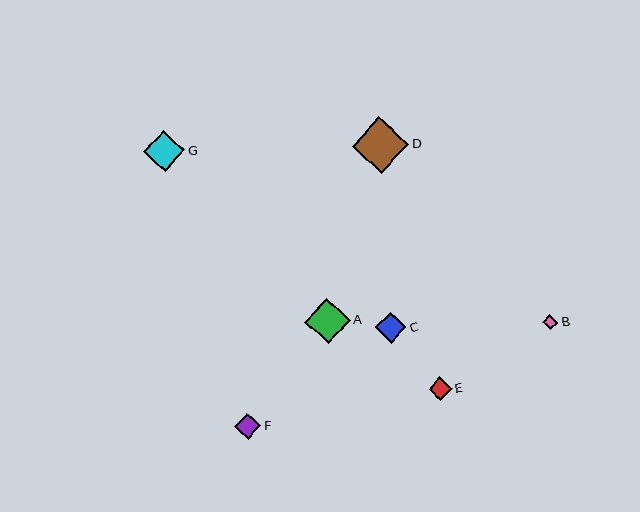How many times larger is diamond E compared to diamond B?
Diamond E is approximately 1.5 times the size of diamond B.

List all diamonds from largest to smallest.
From largest to smallest: D, A, G, C, F, E, B.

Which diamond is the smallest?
Diamond B is the smallest with a size of approximately 15 pixels.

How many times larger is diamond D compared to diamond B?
Diamond D is approximately 3.7 times the size of diamond B.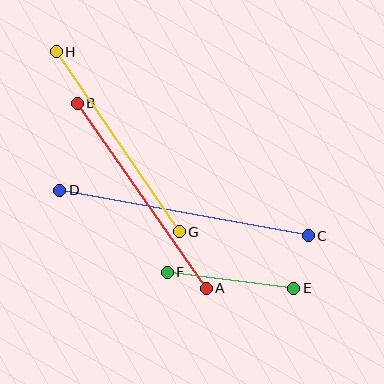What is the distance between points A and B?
The distance is approximately 226 pixels.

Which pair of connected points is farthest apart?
Points C and D are farthest apart.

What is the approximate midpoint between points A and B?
The midpoint is at approximately (142, 196) pixels.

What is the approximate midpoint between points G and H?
The midpoint is at approximately (118, 142) pixels.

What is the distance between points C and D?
The distance is approximately 253 pixels.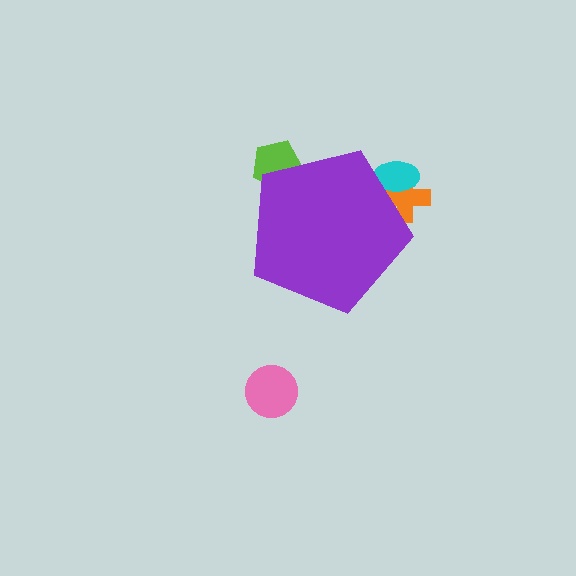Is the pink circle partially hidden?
No, the pink circle is fully visible.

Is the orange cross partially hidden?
Yes, the orange cross is partially hidden behind the purple pentagon.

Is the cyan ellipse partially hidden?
Yes, the cyan ellipse is partially hidden behind the purple pentagon.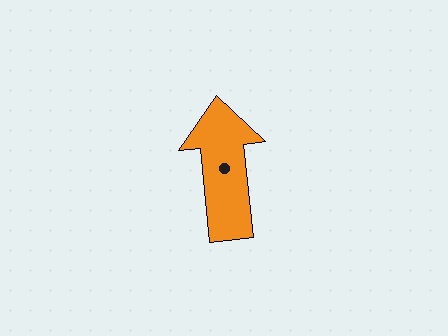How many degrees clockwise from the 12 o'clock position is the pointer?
Approximately 354 degrees.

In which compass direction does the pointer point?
North.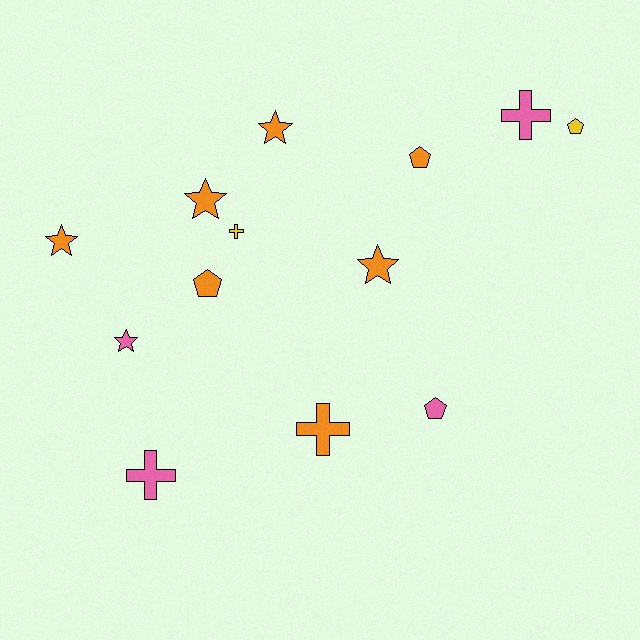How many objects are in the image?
There are 13 objects.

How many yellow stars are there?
There are no yellow stars.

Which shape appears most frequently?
Star, with 5 objects.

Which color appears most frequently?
Orange, with 7 objects.